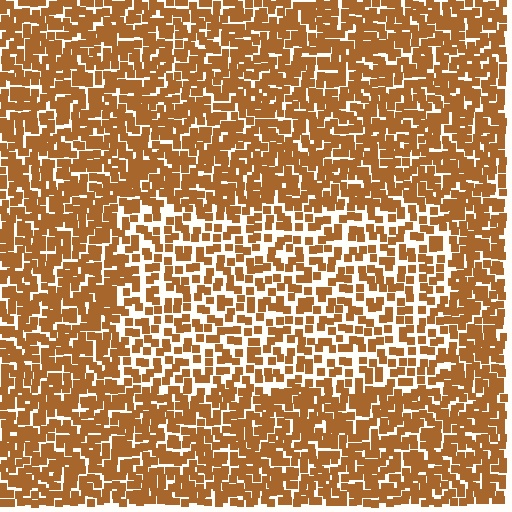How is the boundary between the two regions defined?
The boundary is defined by a change in element density (approximately 1.7x ratio). All elements are the same color, size, and shape.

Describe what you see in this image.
The image contains small brown elements arranged at two different densities. A rectangle-shaped region is visible where the elements are less densely packed than the surrounding area.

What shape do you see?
I see a rectangle.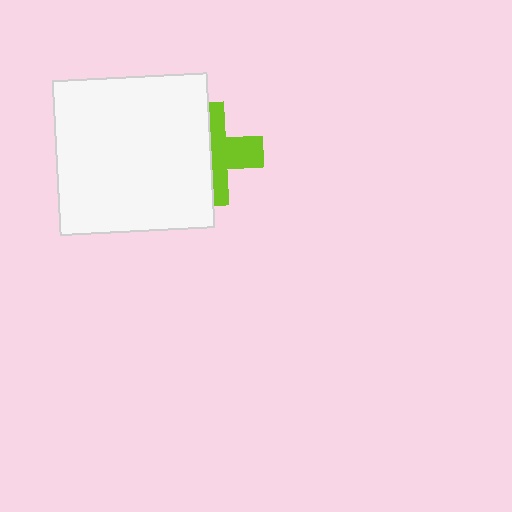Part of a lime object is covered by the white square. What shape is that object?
It is a cross.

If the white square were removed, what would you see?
You would see the complete lime cross.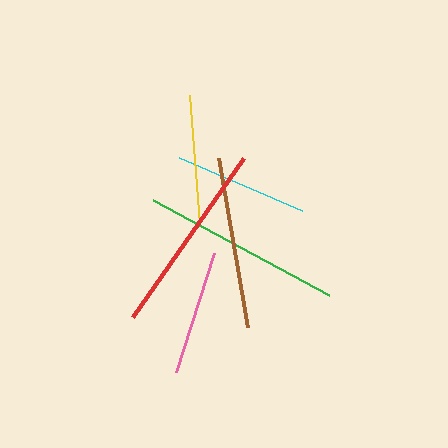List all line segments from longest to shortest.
From longest to shortest: green, red, brown, cyan, yellow, pink.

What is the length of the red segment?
The red segment is approximately 194 pixels long.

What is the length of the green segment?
The green segment is approximately 200 pixels long.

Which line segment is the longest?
The green line is the longest at approximately 200 pixels.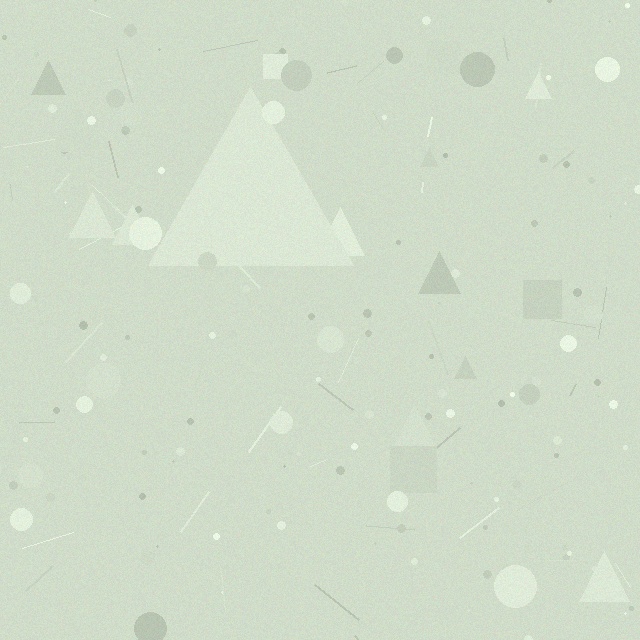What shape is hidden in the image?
A triangle is hidden in the image.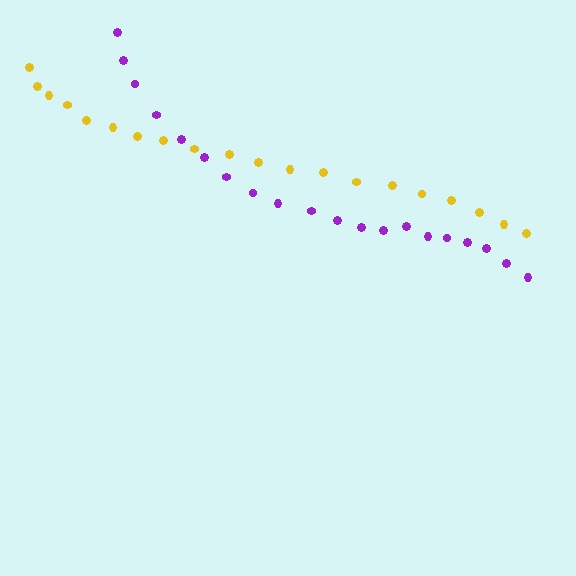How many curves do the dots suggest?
There are 2 distinct paths.